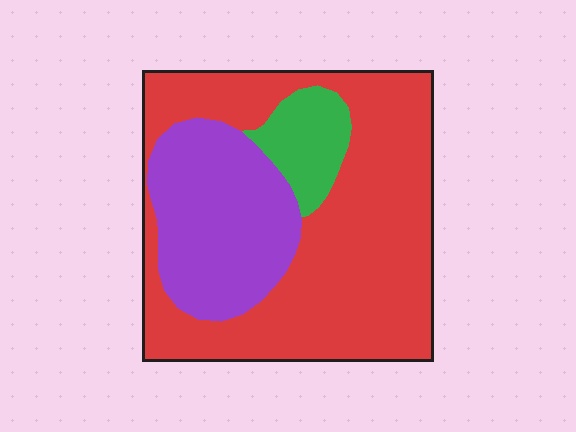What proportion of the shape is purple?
Purple takes up about one quarter (1/4) of the shape.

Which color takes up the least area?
Green, at roughly 10%.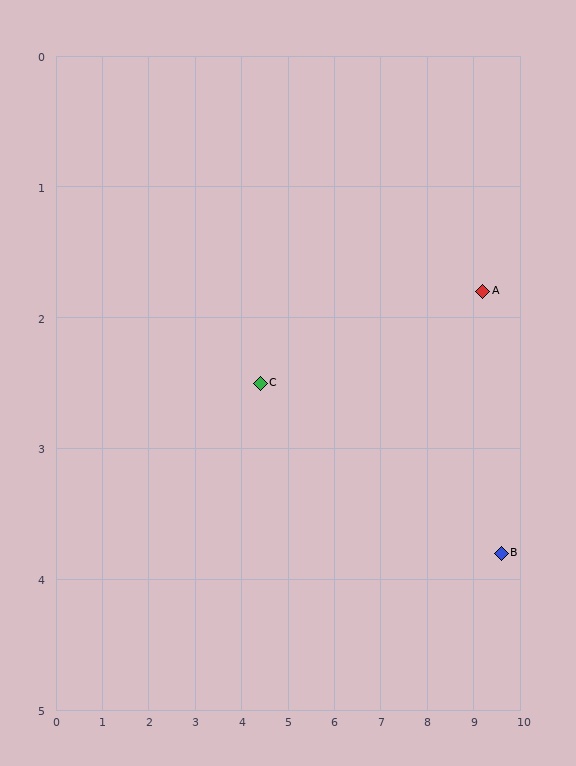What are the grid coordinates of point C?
Point C is at approximately (4.4, 2.5).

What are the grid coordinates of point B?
Point B is at approximately (9.6, 3.8).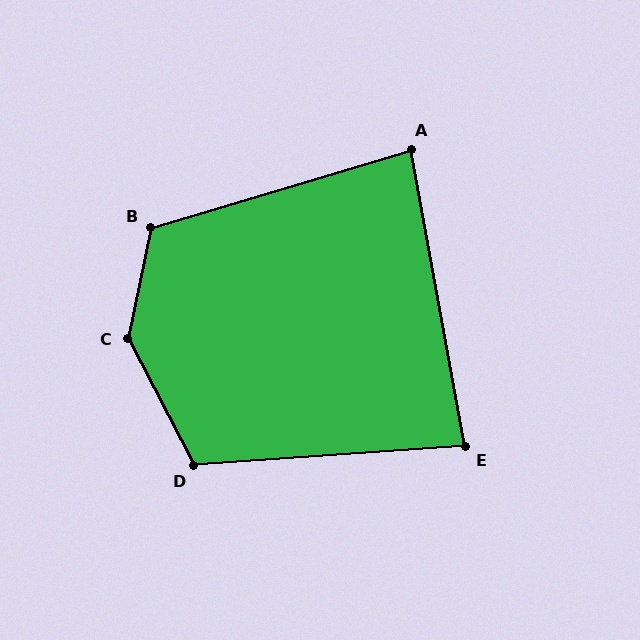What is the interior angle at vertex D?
Approximately 113 degrees (obtuse).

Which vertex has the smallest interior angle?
E, at approximately 84 degrees.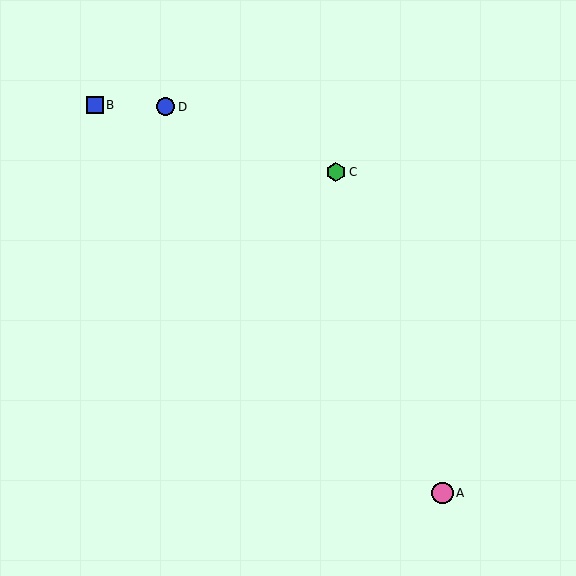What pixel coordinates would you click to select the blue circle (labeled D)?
Click at (166, 107) to select the blue circle D.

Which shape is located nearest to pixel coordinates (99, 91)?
The blue square (labeled B) at (95, 105) is nearest to that location.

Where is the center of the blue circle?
The center of the blue circle is at (166, 107).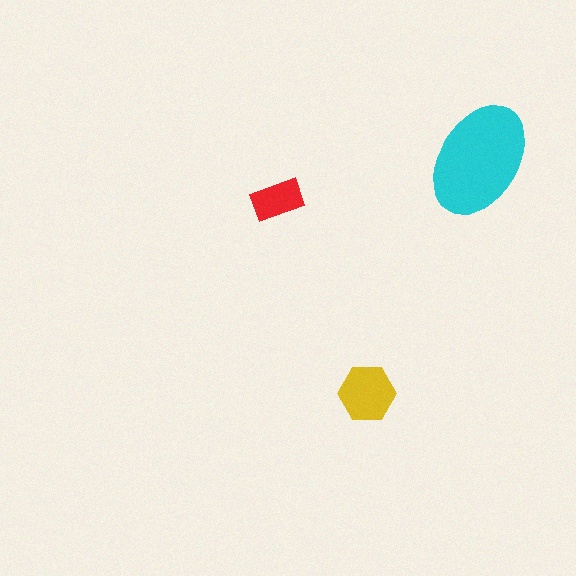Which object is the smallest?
The red rectangle.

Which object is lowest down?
The yellow hexagon is bottommost.